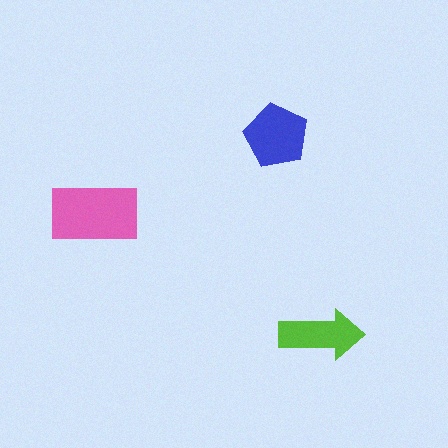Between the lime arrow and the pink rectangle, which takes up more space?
The pink rectangle.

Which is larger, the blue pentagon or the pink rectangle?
The pink rectangle.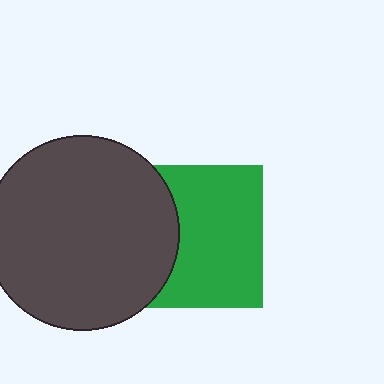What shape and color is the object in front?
The object in front is a dark gray circle.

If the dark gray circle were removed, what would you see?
You would see the complete green square.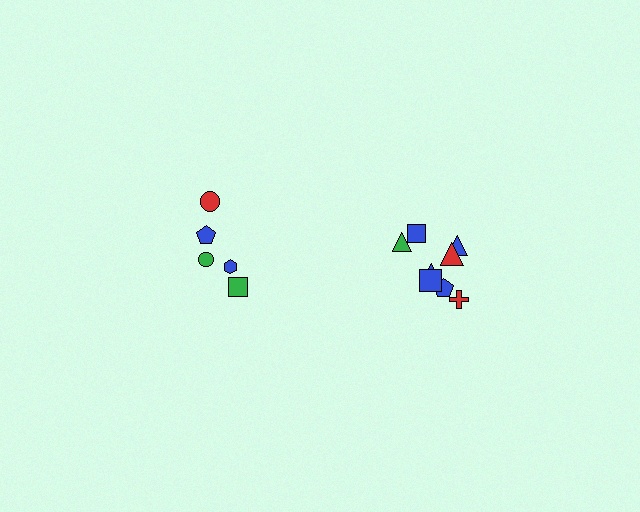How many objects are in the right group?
There are 8 objects.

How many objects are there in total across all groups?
There are 13 objects.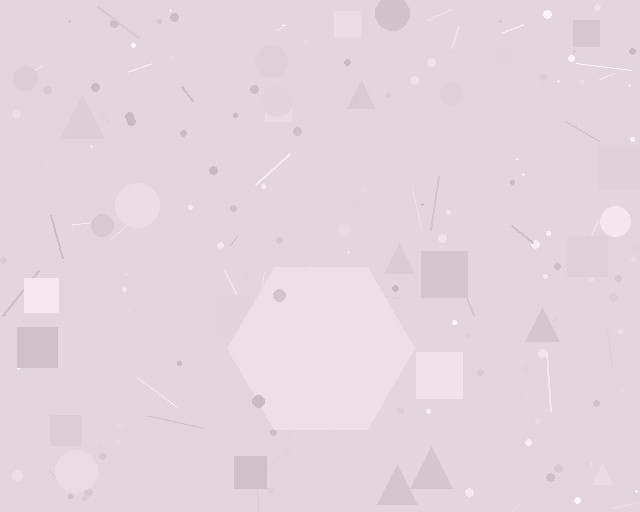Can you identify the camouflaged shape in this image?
The camouflaged shape is a hexagon.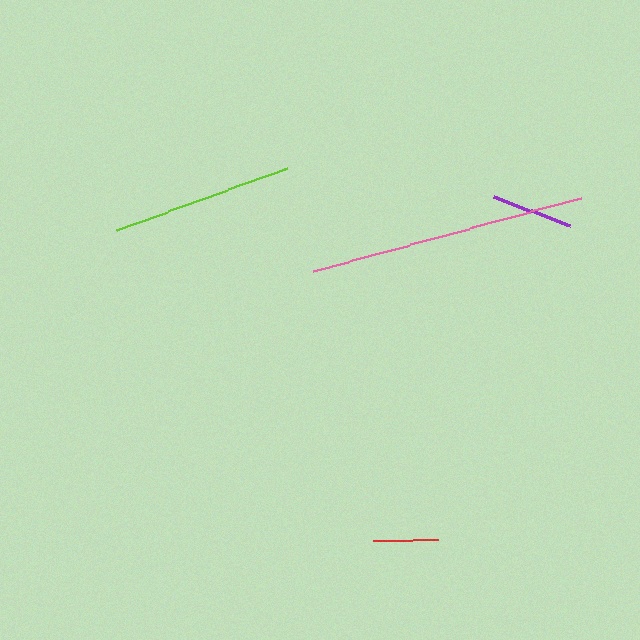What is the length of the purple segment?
The purple segment is approximately 82 pixels long.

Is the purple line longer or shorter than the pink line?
The pink line is longer than the purple line.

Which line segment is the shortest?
The red line is the shortest at approximately 64 pixels.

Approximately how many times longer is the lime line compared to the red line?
The lime line is approximately 2.8 times the length of the red line.